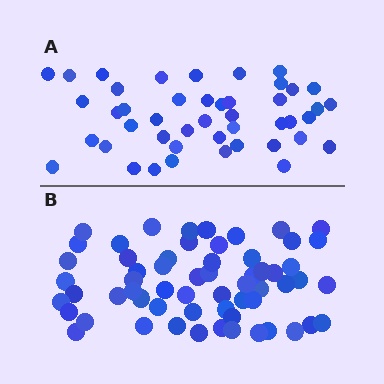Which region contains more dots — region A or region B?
Region B (the bottom region) has more dots.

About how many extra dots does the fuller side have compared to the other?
Region B has approximately 15 more dots than region A.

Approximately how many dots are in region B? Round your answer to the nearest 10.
About 60 dots.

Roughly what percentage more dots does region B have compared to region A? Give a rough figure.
About 35% more.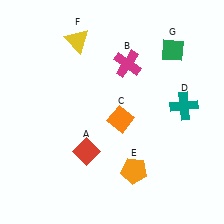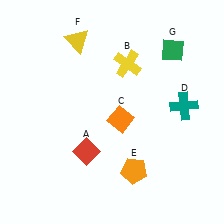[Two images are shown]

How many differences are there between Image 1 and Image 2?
There is 1 difference between the two images.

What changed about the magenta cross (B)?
In Image 1, B is magenta. In Image 2, it changed to yellow.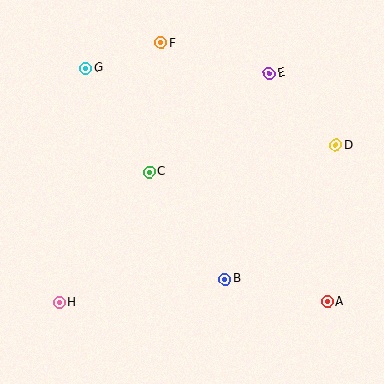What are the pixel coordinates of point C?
Point C is at (149, 172).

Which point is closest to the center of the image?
Point C at (149, 172) is closest to the center.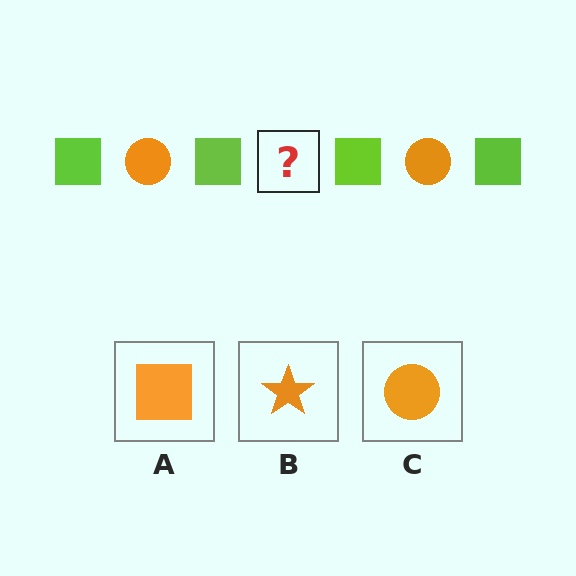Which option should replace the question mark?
Option C.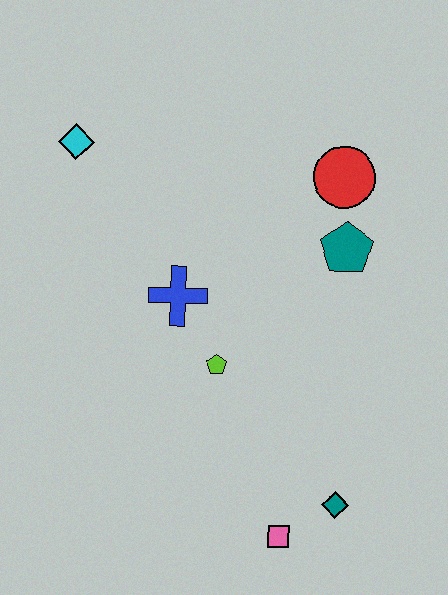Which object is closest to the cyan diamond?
The blue cross is closest to the cyan diamond.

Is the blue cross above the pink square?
Yes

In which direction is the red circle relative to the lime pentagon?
The red circle is above the lime pentagon.